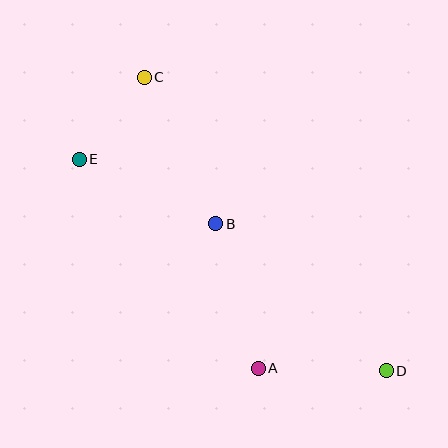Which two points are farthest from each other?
Points C and D are farthest from each other.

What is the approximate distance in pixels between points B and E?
The distance between B and E is approximately 151 pixels.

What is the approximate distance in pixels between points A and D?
The distance between A and D is approximately 128 pixels.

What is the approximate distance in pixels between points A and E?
The distance between A and E is approximately 275 pixels.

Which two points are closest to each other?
Points C and E are closest to each other.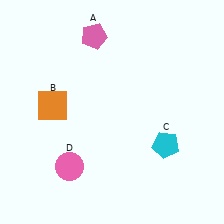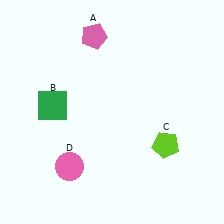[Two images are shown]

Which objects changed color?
B changed from orange to green. C changed from cyan to lime.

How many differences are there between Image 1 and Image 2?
There are 2 differences between the two images.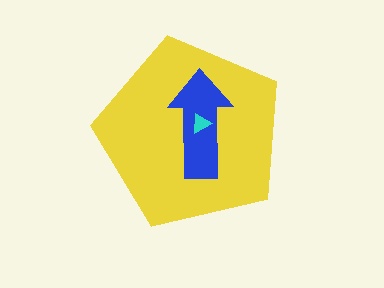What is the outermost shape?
The yellow pentagon.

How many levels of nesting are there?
3.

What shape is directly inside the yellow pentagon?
The blue arrow.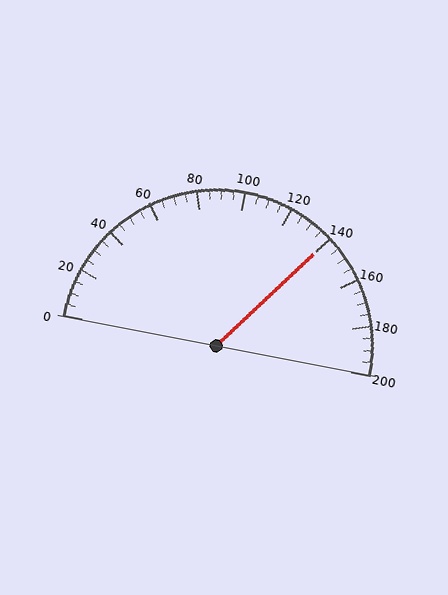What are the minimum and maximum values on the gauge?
The gauge ranges from 0 to 200.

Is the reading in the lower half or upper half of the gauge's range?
The reading is in the upper half of the range (0 to 200).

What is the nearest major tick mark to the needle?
The nearest major tick mark is 140.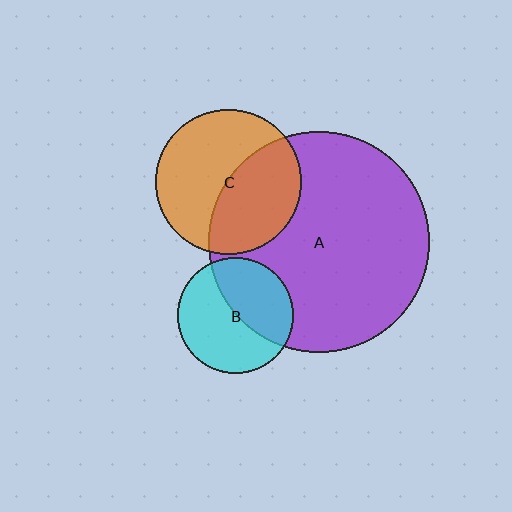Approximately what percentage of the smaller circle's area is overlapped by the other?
Approximately 45%.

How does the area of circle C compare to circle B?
Approximately 1.6 times.